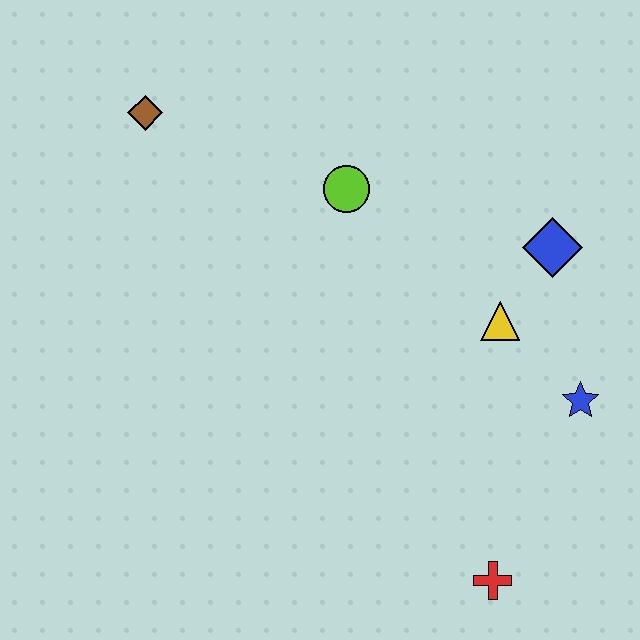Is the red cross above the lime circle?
No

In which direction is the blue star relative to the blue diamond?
The blue star is below the blue diamond.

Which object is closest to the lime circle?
The yellow triangle is closest to the lime circle.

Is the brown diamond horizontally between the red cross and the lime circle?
No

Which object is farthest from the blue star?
The brown diamond is farthest from the blue star.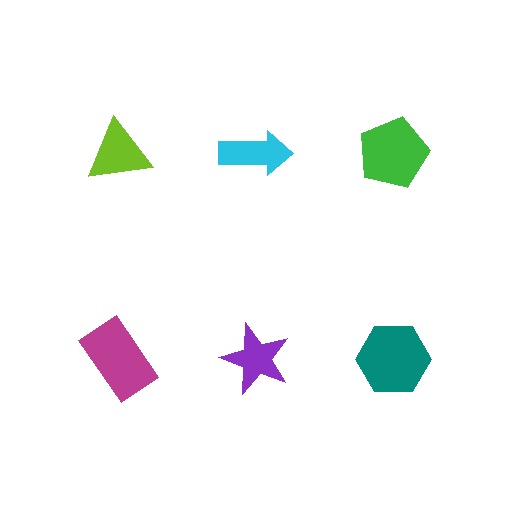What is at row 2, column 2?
A purple star.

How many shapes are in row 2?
3 shapes.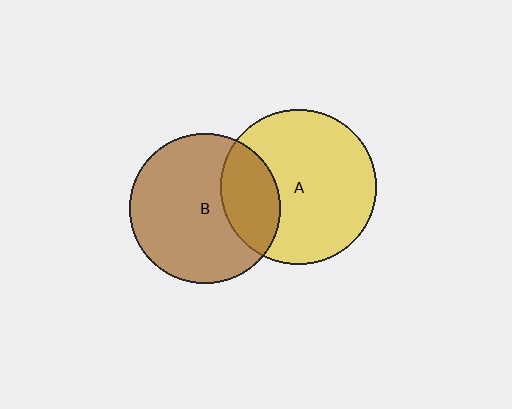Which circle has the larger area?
Circle A (yellow).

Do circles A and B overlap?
Yes.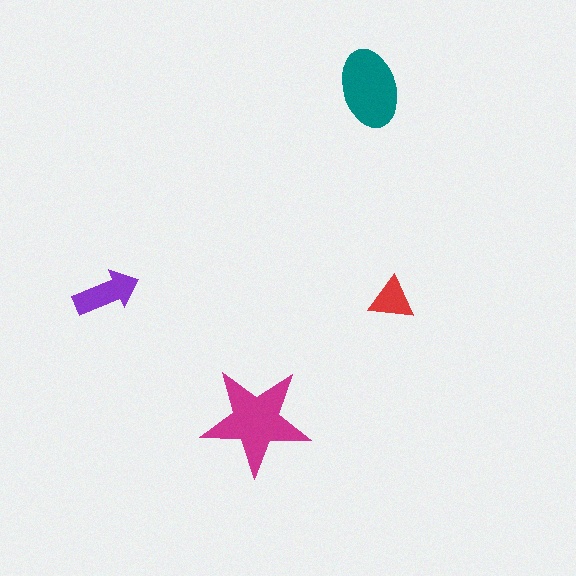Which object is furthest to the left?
The purple arrow is leftmost.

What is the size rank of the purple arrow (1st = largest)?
3rd.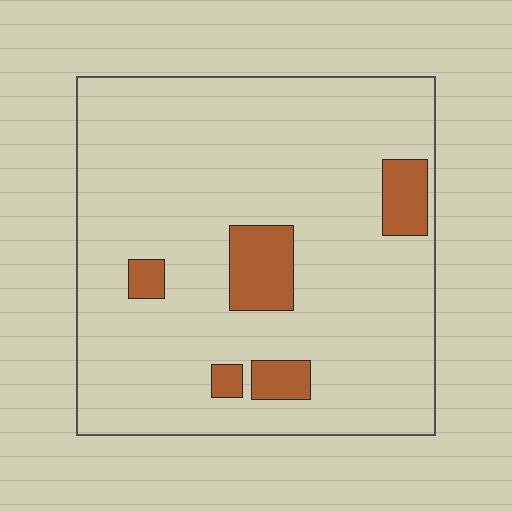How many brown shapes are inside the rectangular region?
5.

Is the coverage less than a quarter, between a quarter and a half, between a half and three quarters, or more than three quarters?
Less than a quarter.